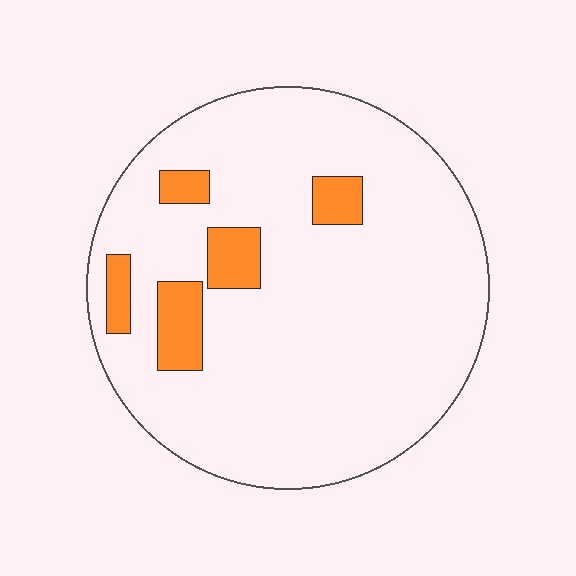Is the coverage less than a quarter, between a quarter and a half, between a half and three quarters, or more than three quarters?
Less than a quarter.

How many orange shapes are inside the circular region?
5.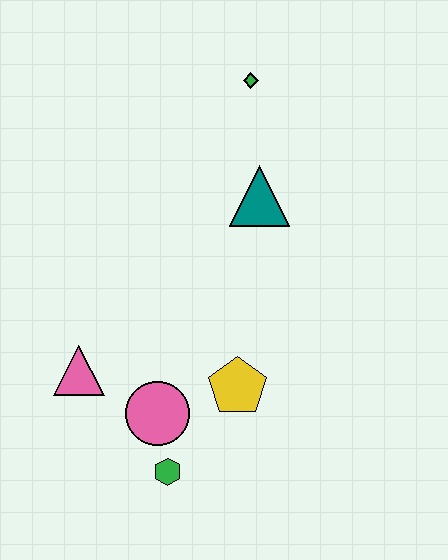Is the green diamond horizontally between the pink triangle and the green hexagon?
No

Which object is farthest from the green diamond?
The green hexagon is farthest from the green diamond.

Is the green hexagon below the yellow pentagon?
Yes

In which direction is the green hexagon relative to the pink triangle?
The green hexagon is below the pink triangle.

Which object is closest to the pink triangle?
The pink circle is closest to the pink triangle.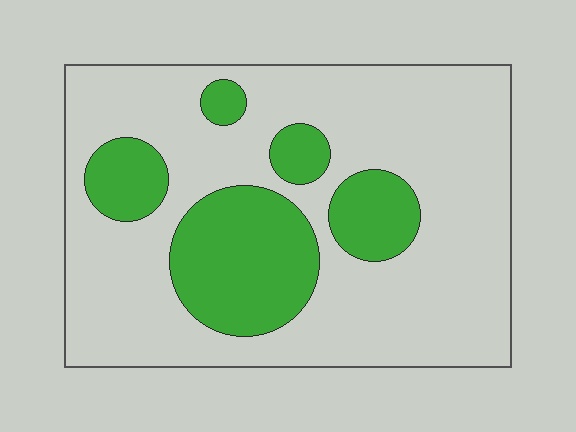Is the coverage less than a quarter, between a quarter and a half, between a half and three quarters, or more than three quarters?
Between a quarter and a half.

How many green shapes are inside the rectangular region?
5.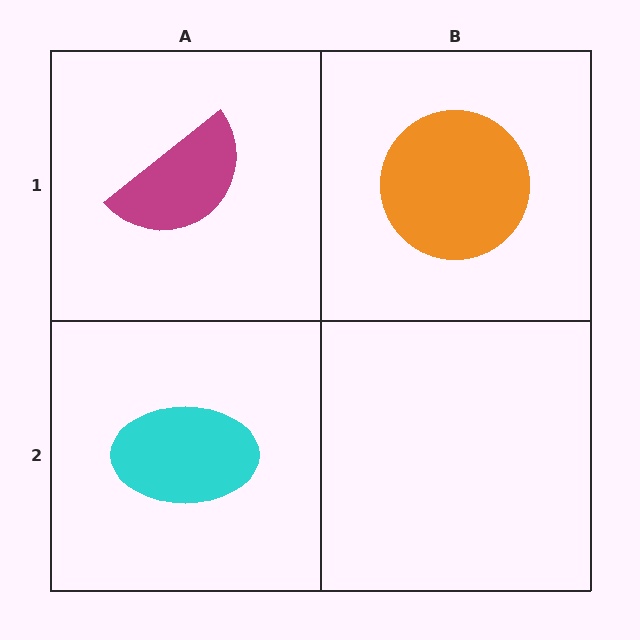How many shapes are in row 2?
1 shape.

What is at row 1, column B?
An orange circle.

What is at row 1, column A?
A magenta semicircle.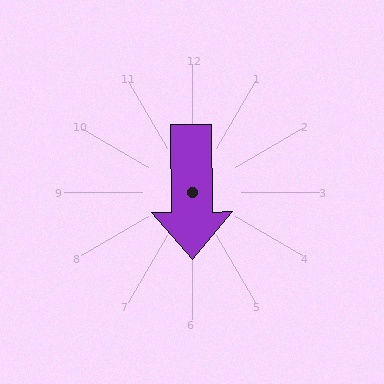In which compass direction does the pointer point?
South.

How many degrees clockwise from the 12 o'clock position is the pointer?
Approximately 179 degrees.